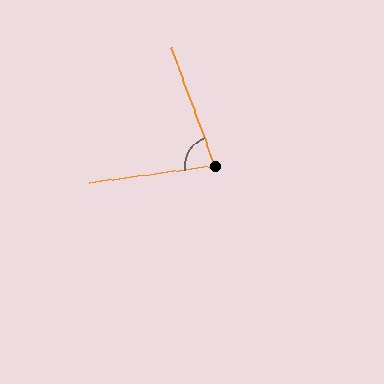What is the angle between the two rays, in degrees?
Approximately 78 degrees.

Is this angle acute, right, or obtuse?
It is acute.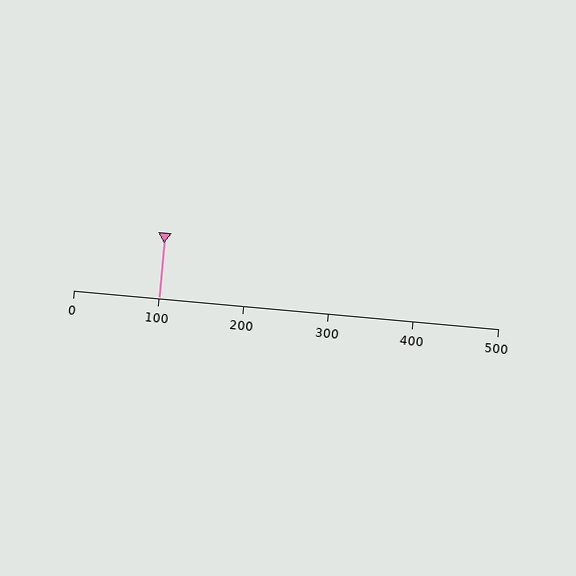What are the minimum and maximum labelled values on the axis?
The axis runs from 0 to 500.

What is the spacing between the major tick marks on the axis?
The major ticks are spaced 100 apart.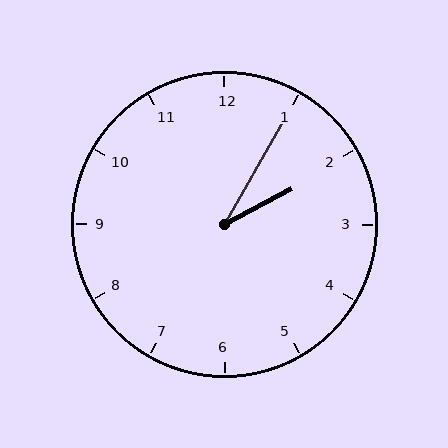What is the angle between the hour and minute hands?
Approximately 32 degrees.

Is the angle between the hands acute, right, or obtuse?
It is acute.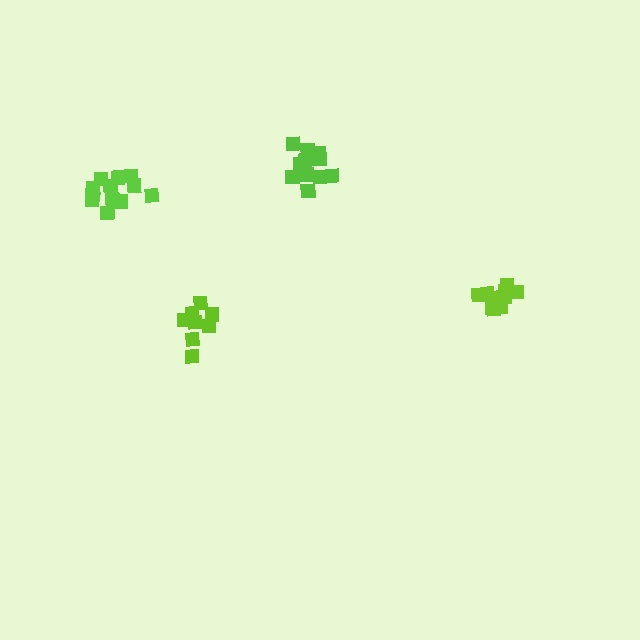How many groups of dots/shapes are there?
There are 4 groups.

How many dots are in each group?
Group 1: 8 dots, Group 2: 14 dots, Group 3: 11 dots, Group 4: 14 dots (47 total).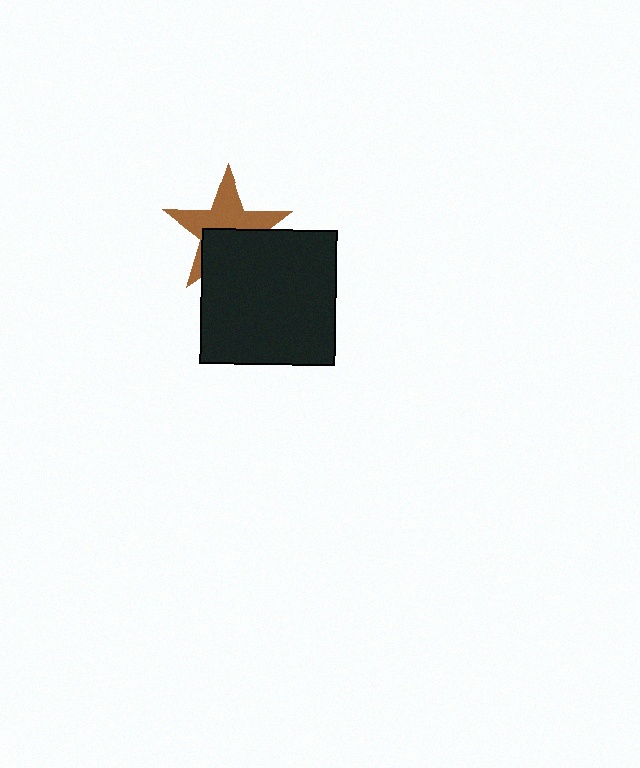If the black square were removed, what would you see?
You would see the complete brown star.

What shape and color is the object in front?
The object in front is a black square.